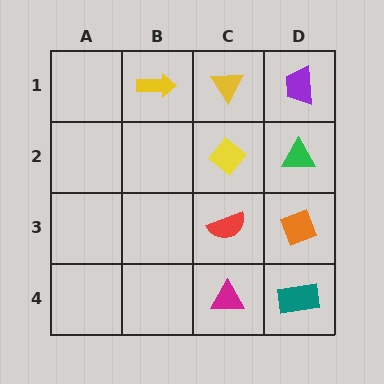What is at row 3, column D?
An orange diamond.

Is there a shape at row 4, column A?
No, that cell is empty.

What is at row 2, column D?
A green triangle.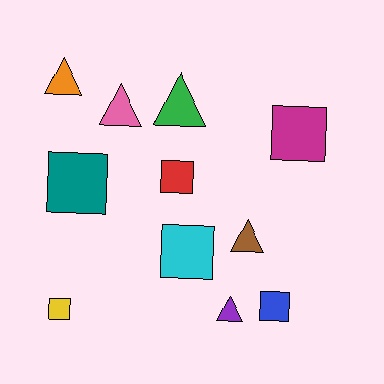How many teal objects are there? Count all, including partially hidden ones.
There is 1 teal object.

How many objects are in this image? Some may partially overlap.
There are 11 objects.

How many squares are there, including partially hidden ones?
There are 6 squares.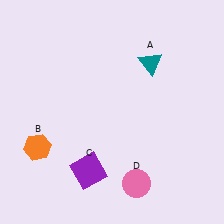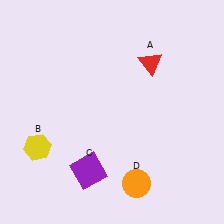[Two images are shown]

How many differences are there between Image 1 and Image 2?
There are 3 differences between the two images.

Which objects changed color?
A changed from teal to red. B changed from orange to yellow. D changed from pink to orange.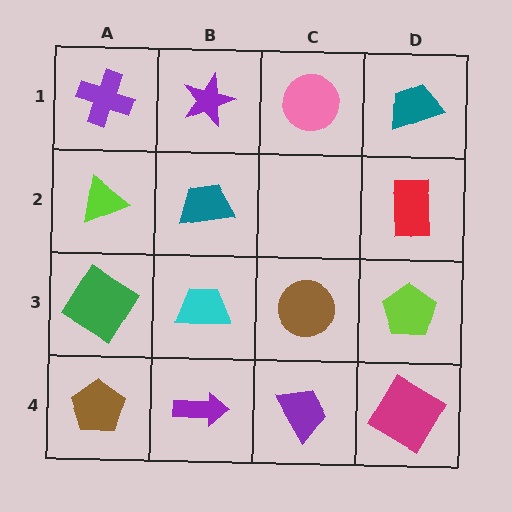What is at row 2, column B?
A teal trapezoid.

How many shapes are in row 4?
4 shapes.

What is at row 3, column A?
A green diamond.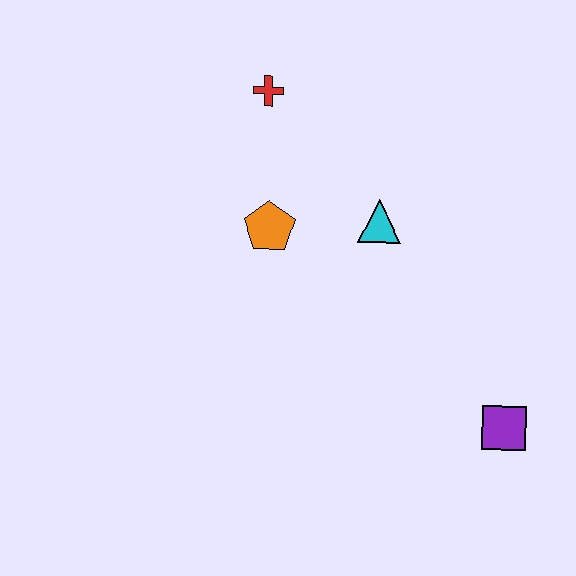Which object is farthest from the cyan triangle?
The purple square is farthest from the cyan triangle.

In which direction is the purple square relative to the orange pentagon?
The purple square is to the right of the orange pentagon.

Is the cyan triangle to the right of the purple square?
No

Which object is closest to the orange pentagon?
The cyan triangle is closest to the orange pentagon.